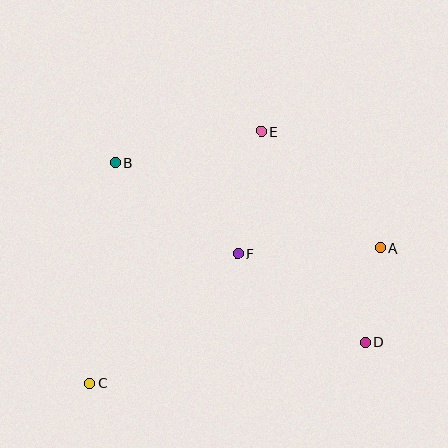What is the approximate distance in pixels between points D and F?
The distance between D and F is approximately 155 pixels.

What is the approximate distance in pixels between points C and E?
The distance between C and E is approximately 305 pixels.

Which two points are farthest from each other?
Points A and C are farthest from each other.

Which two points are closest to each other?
Points A and D are closest to each other.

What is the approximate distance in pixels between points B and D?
The distance between B and D is approximately 308 pixels.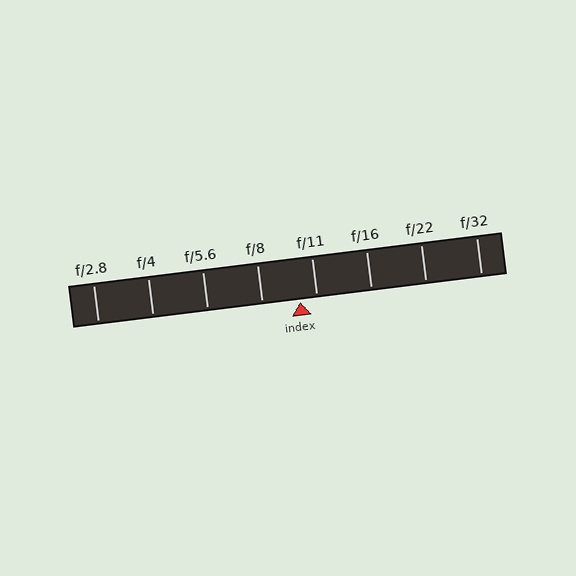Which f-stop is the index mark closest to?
The index mark is closest to f/11.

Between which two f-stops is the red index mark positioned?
The index mark is between f/8 and f/11.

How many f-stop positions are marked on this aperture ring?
There are 8 f-stop positions marked.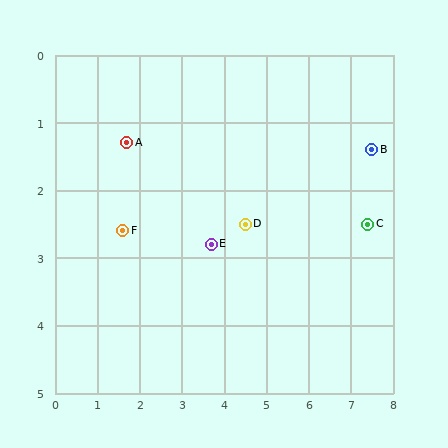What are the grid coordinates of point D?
Point D is at approximately (4.5, 2.5).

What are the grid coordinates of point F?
Point F is at approximately (1.6, 2.6).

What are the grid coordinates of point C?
Point C is at approximately (7.4, 2.5).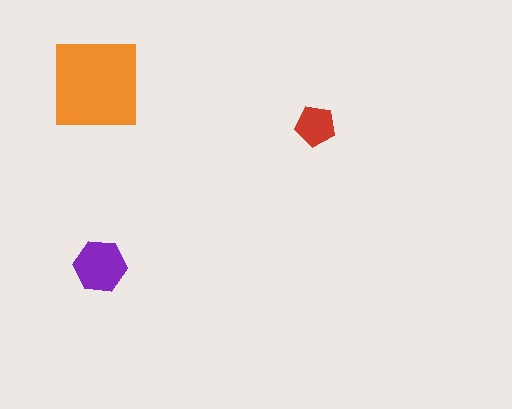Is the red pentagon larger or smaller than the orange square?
Smaller.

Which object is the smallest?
The red pentagon.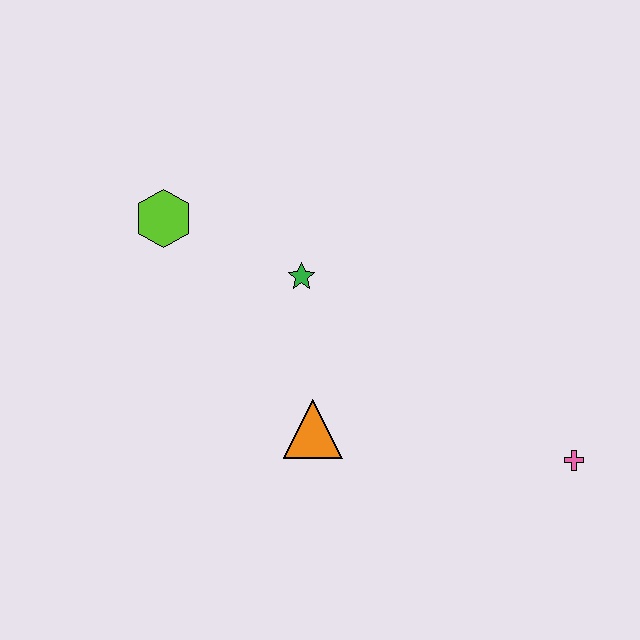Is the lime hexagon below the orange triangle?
No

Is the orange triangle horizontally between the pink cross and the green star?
Yes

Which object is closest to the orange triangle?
The green star is closest to the orange triangle.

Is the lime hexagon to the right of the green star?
No